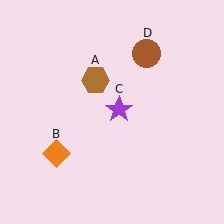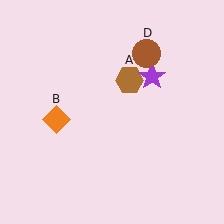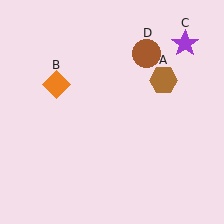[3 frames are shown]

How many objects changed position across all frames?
3 objects changed position: brown hexagon (object A), orange diamond (object B), purple star (object C).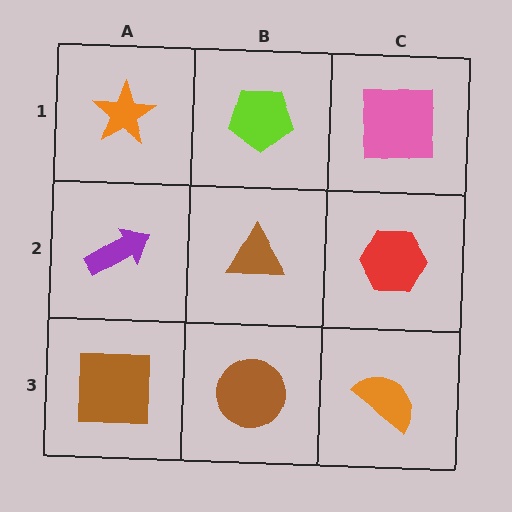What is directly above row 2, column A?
An orange star.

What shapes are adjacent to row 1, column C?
A red hexagon (row 2, column C), a lime pentagon (row 1, column B).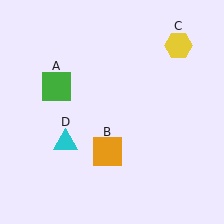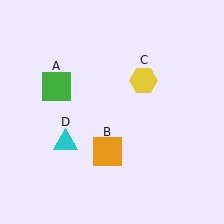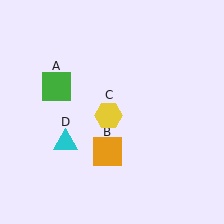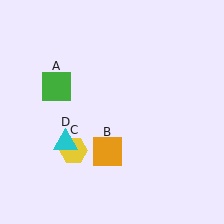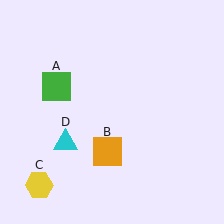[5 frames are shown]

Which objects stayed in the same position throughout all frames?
Green square (object A) and orange square (object B) and cyan triangle (object D) remained stationary.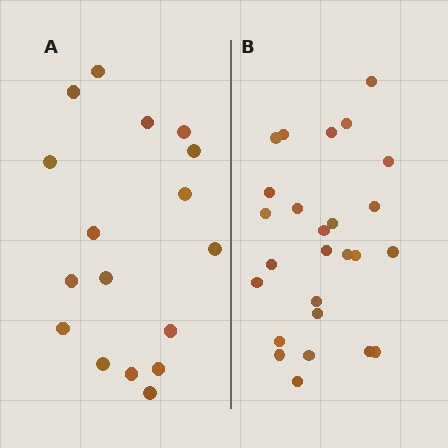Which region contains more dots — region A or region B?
Region B (the right region) has more dots.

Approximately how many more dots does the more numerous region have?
Region B has roughly 8 or so more dots than region A.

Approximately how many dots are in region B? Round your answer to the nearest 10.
About 30 dots. (The exact count is 26, which rounds to 30.)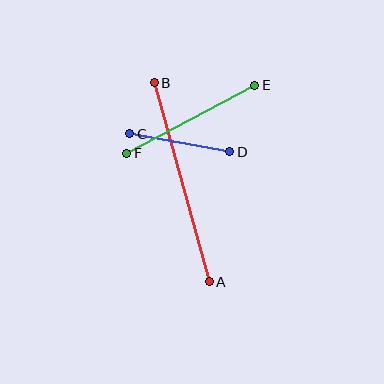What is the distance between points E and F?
The distance is approximately 145 pixels.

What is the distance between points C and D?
The distance is approximately 102 pixels.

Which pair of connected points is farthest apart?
Points A and B are farthest apart.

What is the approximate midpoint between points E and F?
The midpoint is at approximately (191, 119) pixels.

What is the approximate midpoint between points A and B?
The midpoint is at approximately (182, 182) pixels.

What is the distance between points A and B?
The distance is approximately 207 pixels.